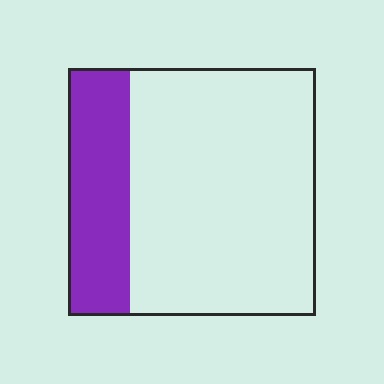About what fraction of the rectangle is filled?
About one quarter (1/4).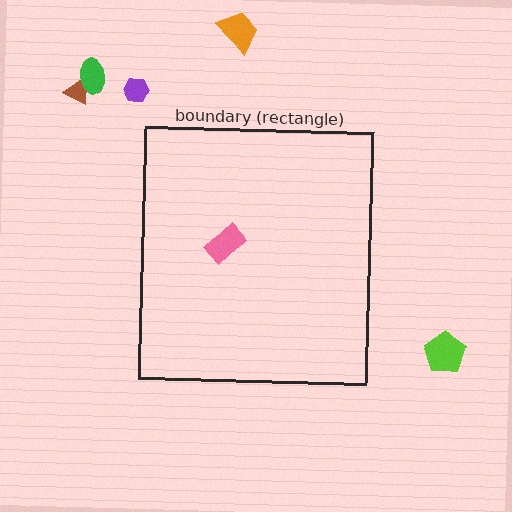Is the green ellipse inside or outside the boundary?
Outside.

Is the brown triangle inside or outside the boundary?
Outside.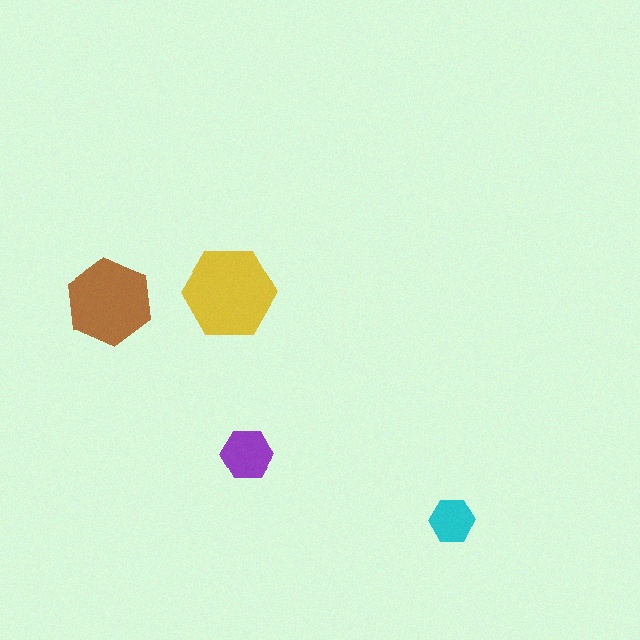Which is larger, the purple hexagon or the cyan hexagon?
The purple one.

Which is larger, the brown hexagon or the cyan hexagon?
The brown one.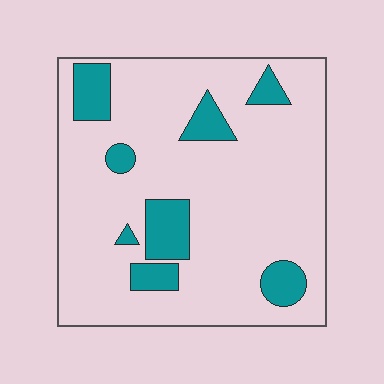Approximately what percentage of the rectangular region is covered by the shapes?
Approximately 15%.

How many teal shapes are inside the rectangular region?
8.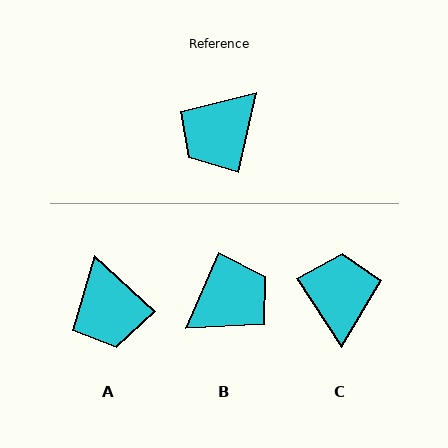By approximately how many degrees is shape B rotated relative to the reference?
Approximately 169 degrees counter-clockwise.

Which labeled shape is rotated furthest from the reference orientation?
B, about 169 degrees away.